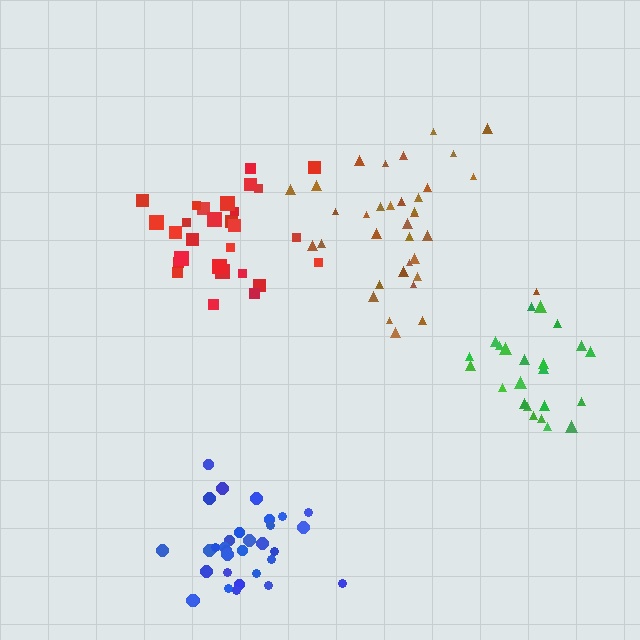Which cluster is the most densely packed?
Blue.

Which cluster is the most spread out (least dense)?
Brown.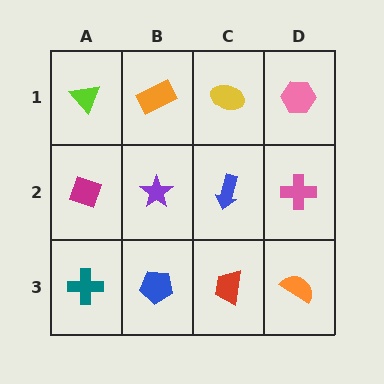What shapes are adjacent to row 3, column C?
A blue arrow (row 2, column C), a blue pentagon (row 3, column B), an orange semicircle (row 3, column D).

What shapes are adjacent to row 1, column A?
A magenta diamond (row 2, column A), an orange rectangle (row 1, column B).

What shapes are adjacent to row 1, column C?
A blue arrow (row 2, column C), an orange rectangle (row 1, column B), a pink hexagon (row 1, column D).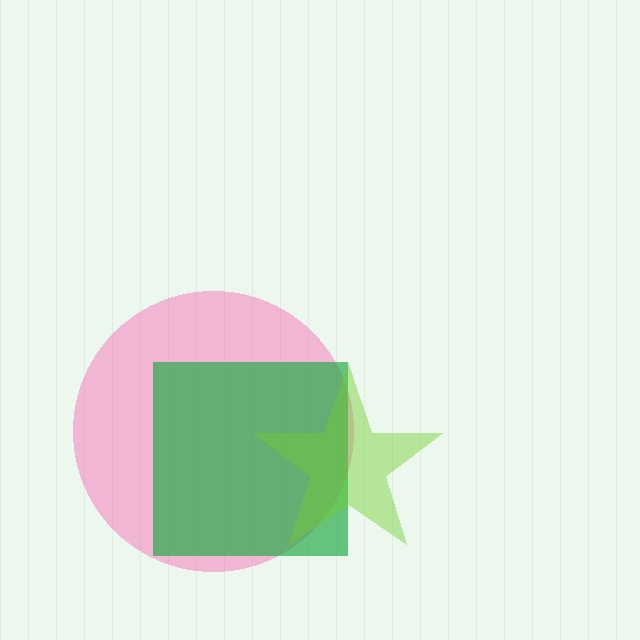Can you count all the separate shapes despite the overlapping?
Yes, there are 3 separate shapes.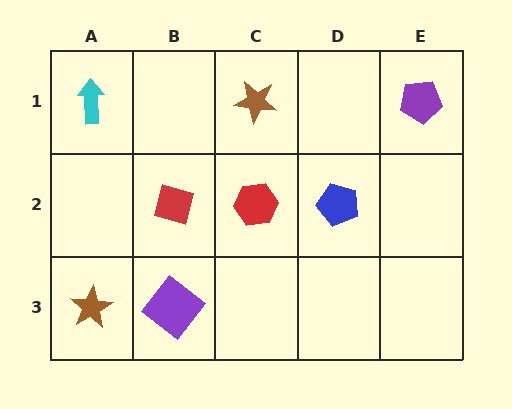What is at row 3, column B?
A purple diamond.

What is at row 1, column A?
A cyan arrow.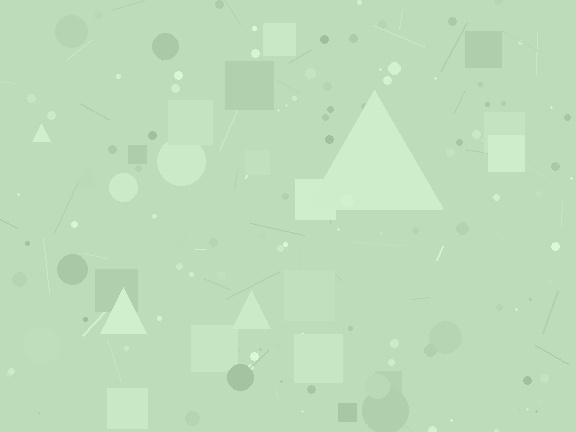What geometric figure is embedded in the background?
A triangle is embedded in the background.